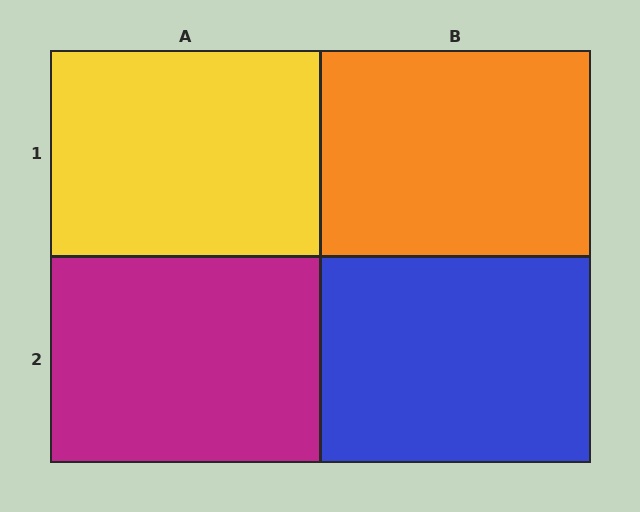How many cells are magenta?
1 cell is magenta.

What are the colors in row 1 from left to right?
Yellow, orange.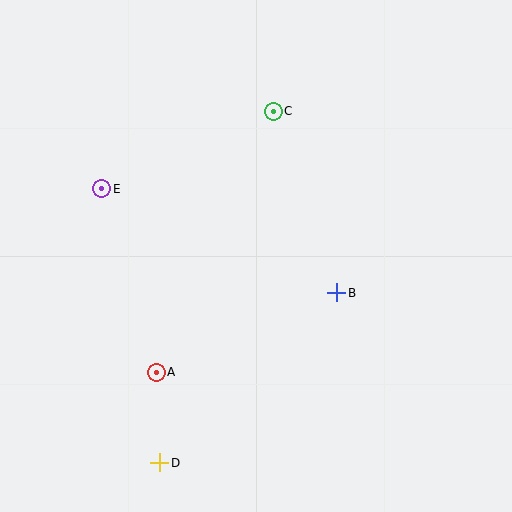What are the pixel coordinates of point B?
Point B is at (337, 293).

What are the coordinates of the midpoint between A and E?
The midpoint between A and E is at (129, 281).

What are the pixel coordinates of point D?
Point D is at (160, 463).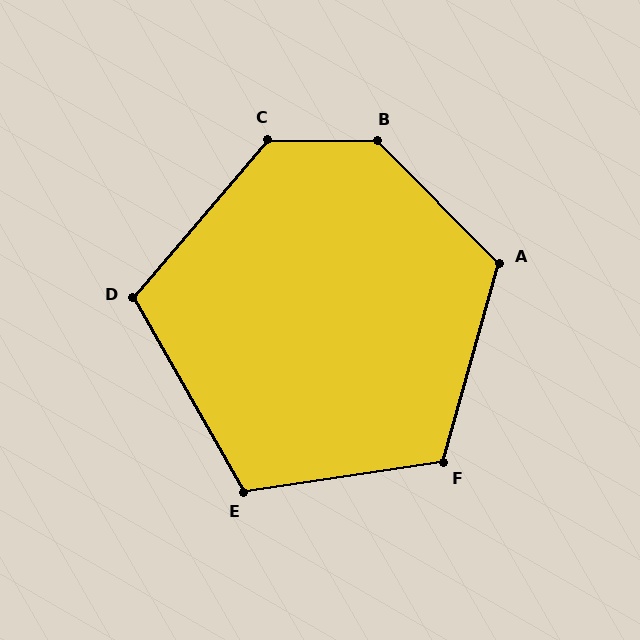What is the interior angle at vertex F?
Approximately 114 degrees (obtuse).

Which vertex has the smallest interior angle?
D, at approximately 110 degrees.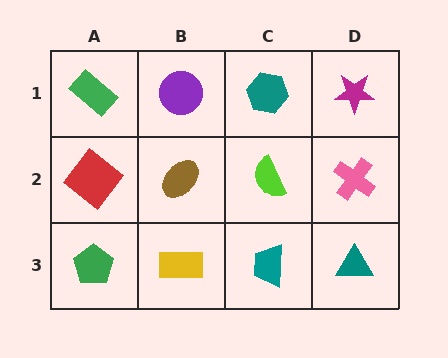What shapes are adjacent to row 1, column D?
A pink cross (row 2, column D), a teal hexagon (row 1, column C).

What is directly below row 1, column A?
A red diamond.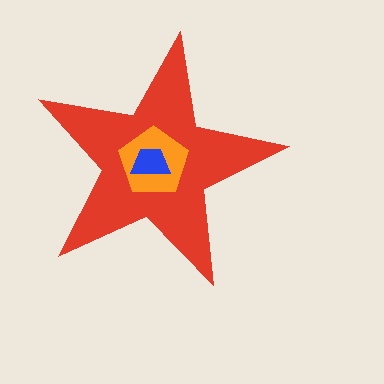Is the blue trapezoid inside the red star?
Yes.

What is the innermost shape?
The blue trapezoid.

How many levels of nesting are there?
3.